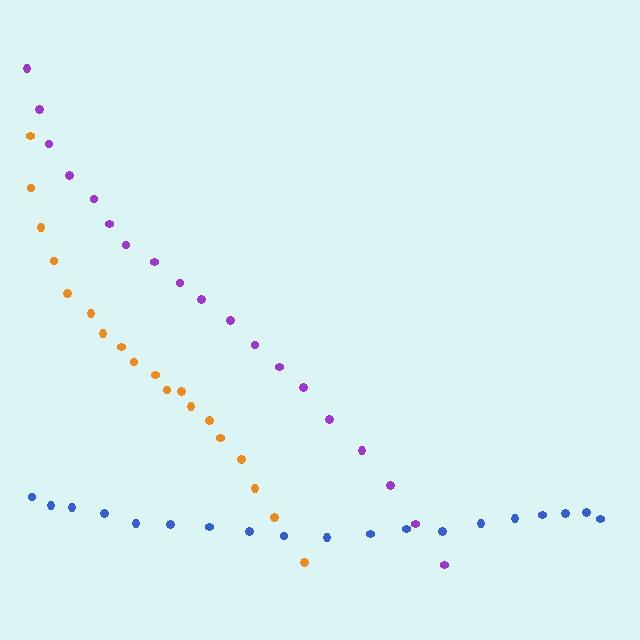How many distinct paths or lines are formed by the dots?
There are 3 distinct paths.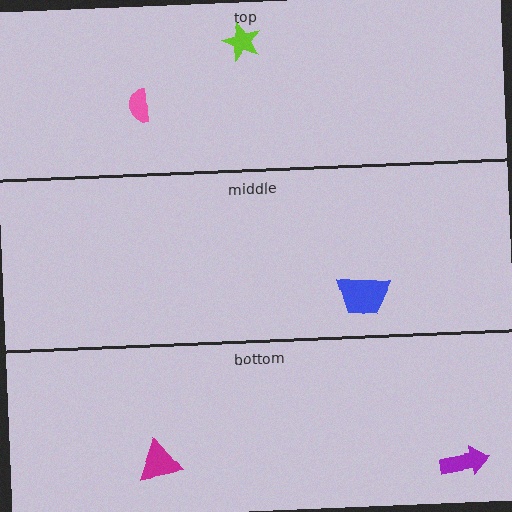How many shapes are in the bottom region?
2.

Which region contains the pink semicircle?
The top region.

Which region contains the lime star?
The top region.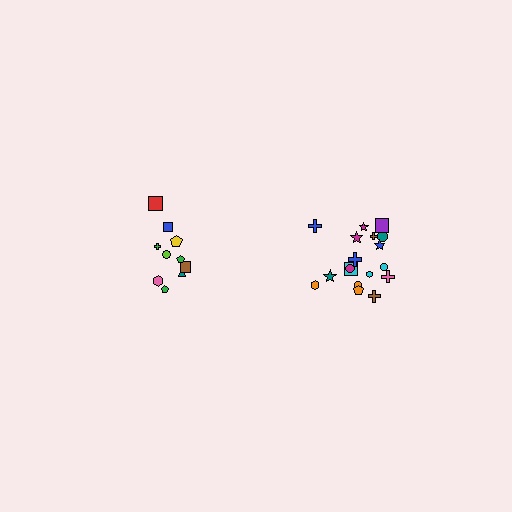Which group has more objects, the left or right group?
The right group.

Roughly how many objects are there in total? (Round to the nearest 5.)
Roughly 30 objects in total.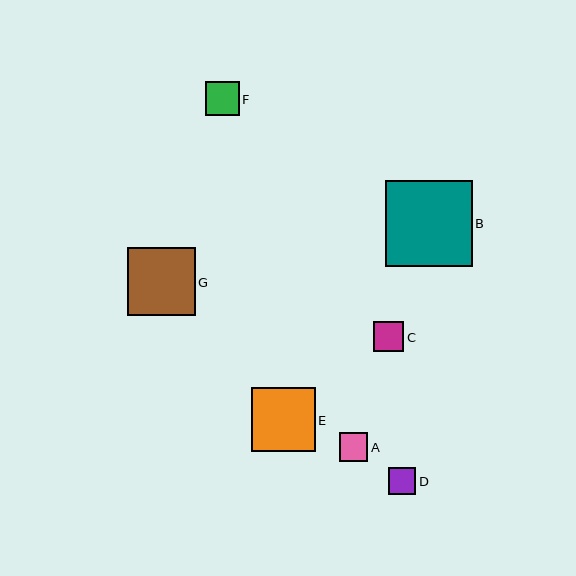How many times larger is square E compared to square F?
Square E is approximately 1.9 times the size of square F.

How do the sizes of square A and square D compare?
Square A and square D are approximately the same size.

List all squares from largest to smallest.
From largest to smallest: B, G, E, F, C, A, D.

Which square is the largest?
Square B is the largest with a size of approximately 86 pixels.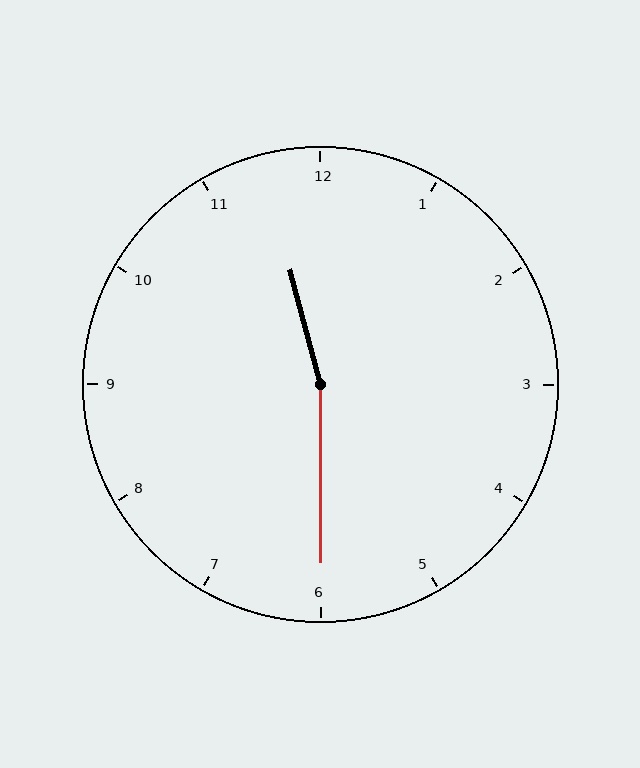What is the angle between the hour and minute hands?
Approximately 165 degrees.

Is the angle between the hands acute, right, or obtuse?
It is obtuse.